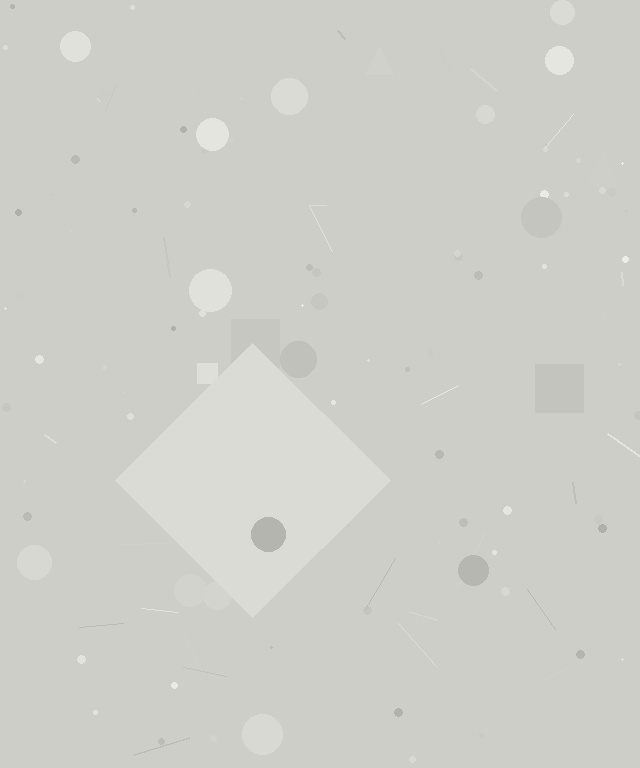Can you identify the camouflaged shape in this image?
The camouflaged shape is a diamond.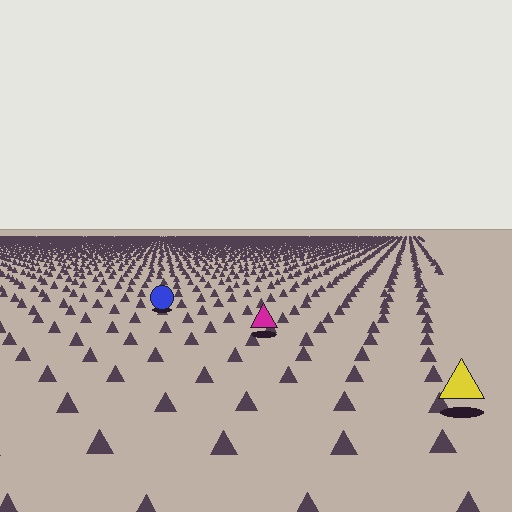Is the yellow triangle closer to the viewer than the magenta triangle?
Yes. The yellow triangle is closer — you can tell from the texture gradient: the ground texture is coarser near it.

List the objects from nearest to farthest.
From nearest to farthest: the yellow triangle, the magenta triangle, the blue circle.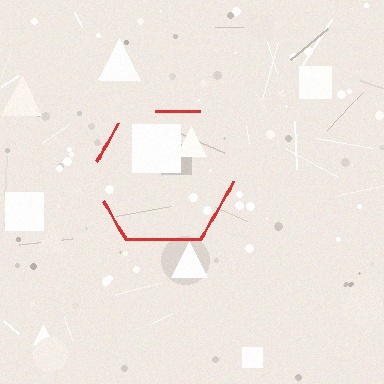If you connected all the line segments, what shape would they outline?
They would outline a hexagon.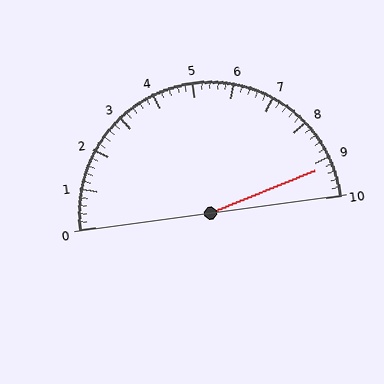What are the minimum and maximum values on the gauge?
The gauge ranges from 0 to 10.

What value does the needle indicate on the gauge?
The needle indicates approximately 9.2.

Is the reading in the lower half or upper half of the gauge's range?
The reading is in the upper half of the range (0 to 10).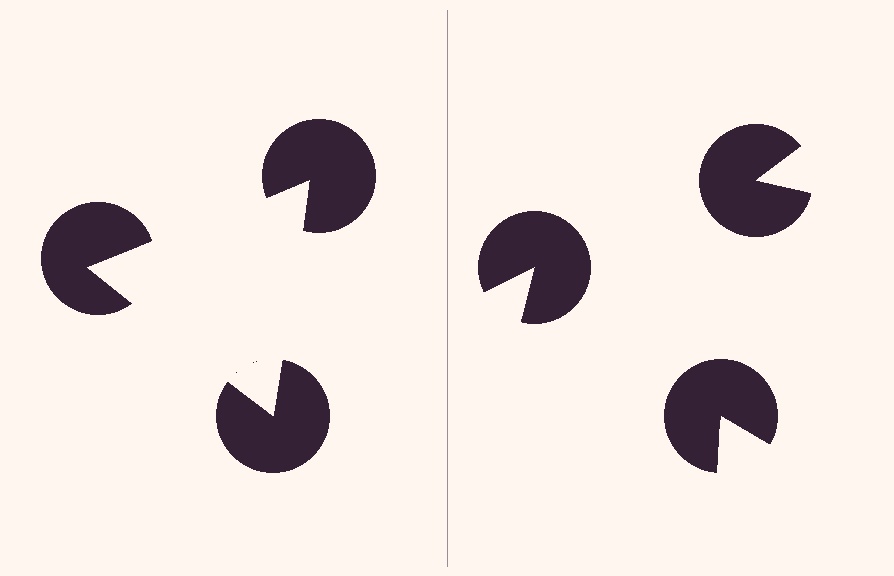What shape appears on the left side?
An illusory triangle.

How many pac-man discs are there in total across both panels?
6 — 3 on each side.